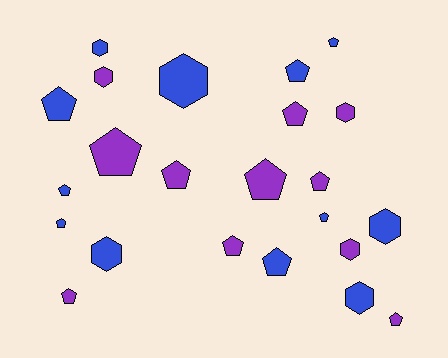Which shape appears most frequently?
Pentagon, with 15 objects.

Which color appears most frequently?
Blue, with 12 objects.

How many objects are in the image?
There are 23 objects.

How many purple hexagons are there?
There are 3 purple hexagons.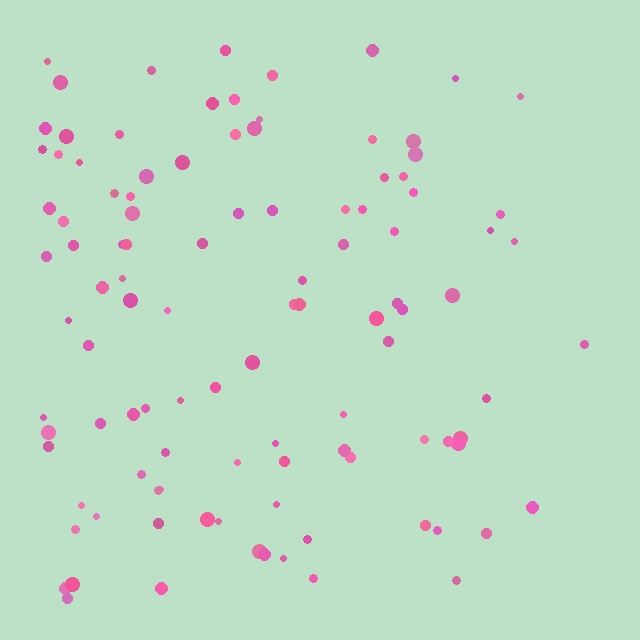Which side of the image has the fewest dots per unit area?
The right.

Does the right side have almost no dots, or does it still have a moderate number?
Still a moderate number, just noticeably fewer than the left.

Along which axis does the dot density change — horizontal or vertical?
Horizontal.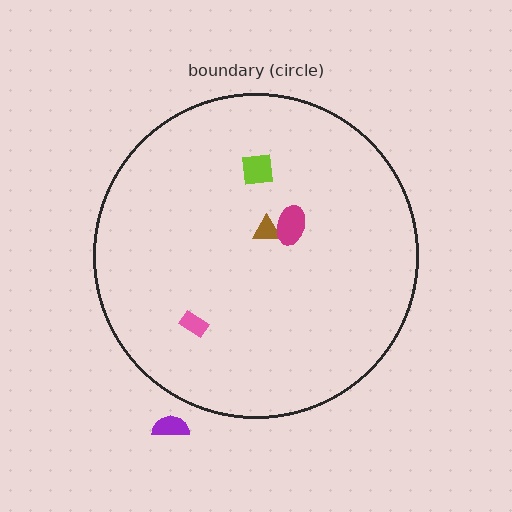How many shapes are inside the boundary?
4 inside, 1 outside.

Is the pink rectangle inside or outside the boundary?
Inside.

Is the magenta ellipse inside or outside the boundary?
Inside.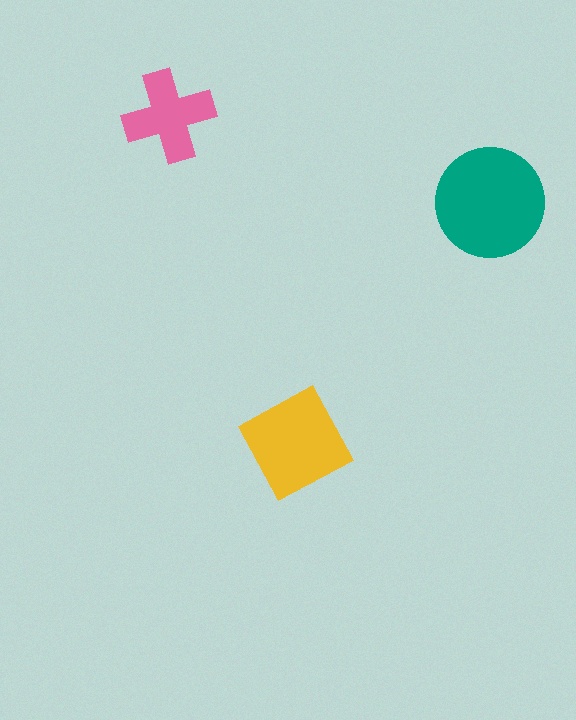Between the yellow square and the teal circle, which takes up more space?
The teal circle.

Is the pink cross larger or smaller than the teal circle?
Smaller.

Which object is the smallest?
The pink cross.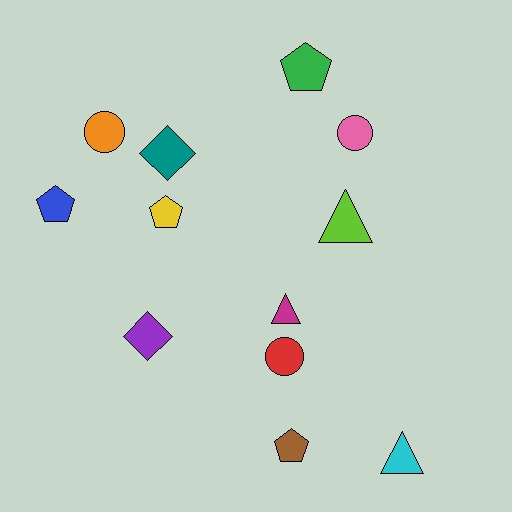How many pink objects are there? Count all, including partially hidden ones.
There is 1 pink object.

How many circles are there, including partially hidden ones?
There are 3 circles.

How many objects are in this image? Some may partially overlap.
There are 12 objects.